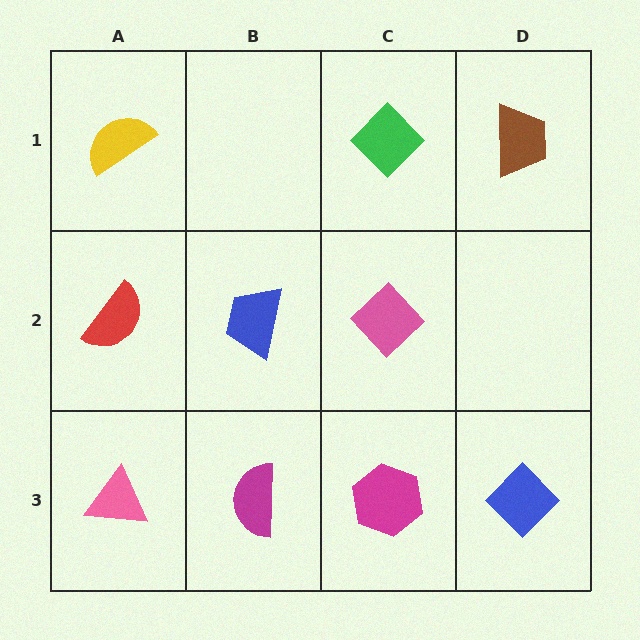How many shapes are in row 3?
4 shapes.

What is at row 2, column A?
A red semicircle.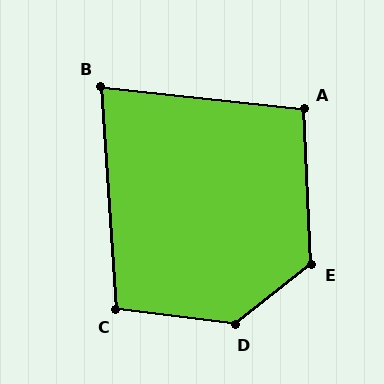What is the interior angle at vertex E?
Approximately 126 degrees (obtuse).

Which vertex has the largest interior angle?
D, at approximately 134 degrees.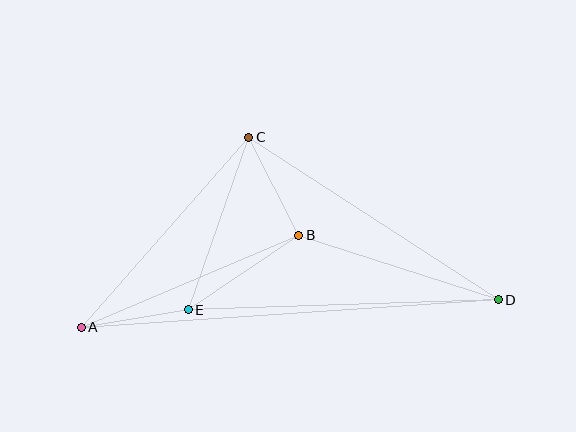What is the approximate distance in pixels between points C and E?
The distance between C and E is approximately 182 pixels.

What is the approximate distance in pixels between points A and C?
The distance between A and C is approximately 253 pixels.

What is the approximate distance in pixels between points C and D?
The distance between C and D is approximately 298 pixels.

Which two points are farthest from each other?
Points A and D are farthest from each other.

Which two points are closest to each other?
Points A and E are closest to each other.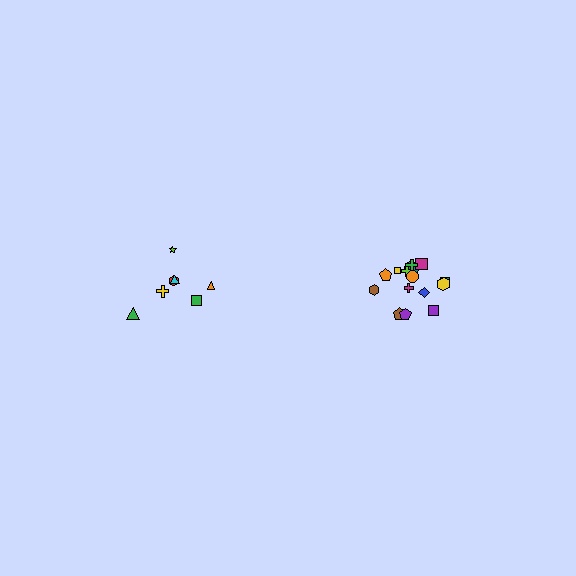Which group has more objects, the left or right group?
The right group.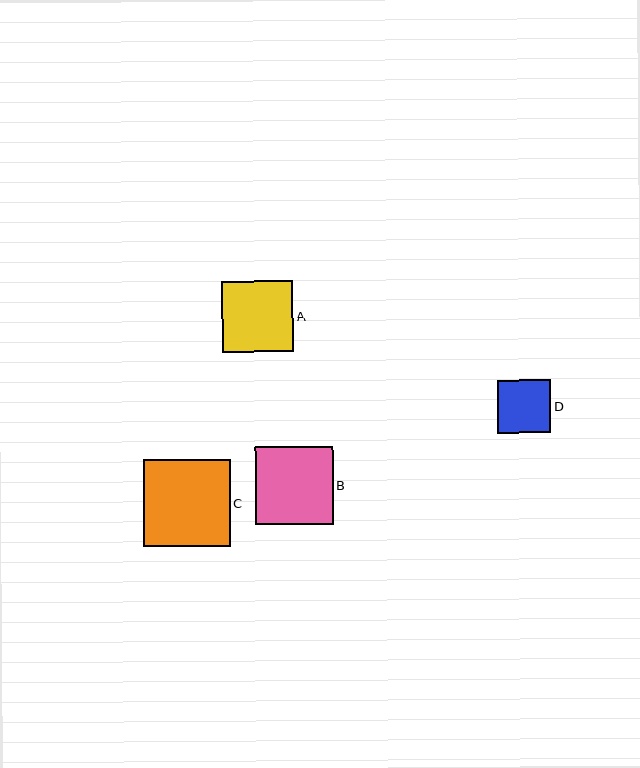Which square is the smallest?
Square D is the smallest with a size of approximately 53 pixels.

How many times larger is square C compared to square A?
Square C is approximately 1.2 times the size of square A.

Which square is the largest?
Square C is the largest with a size of approximately 87 pixels.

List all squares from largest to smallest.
From largest to smallest: C, B, A, D.